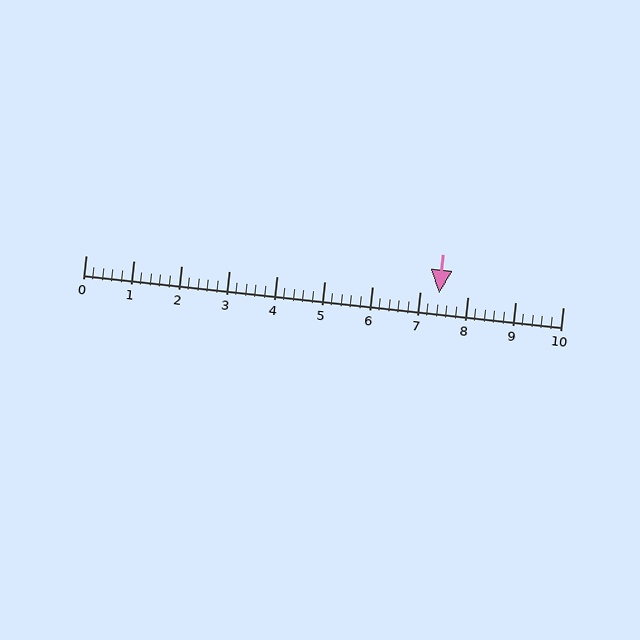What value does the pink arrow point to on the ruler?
The pink arrow points to approximately 7.4.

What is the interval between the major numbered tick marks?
The major tick marks are spaced 1 units apart.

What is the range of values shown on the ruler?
The ruler shows values from 0 to 10.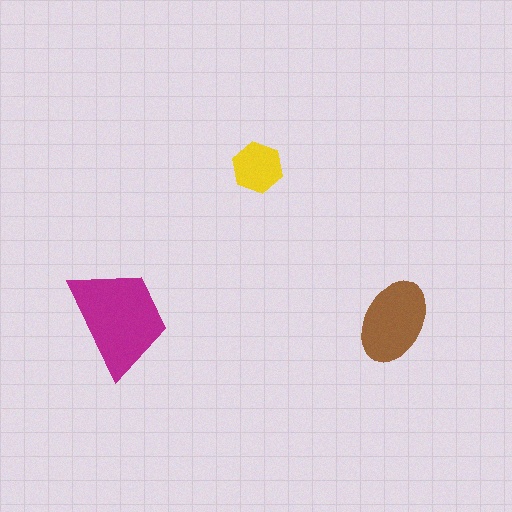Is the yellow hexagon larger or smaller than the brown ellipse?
Smaller.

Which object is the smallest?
The yellow hexagon.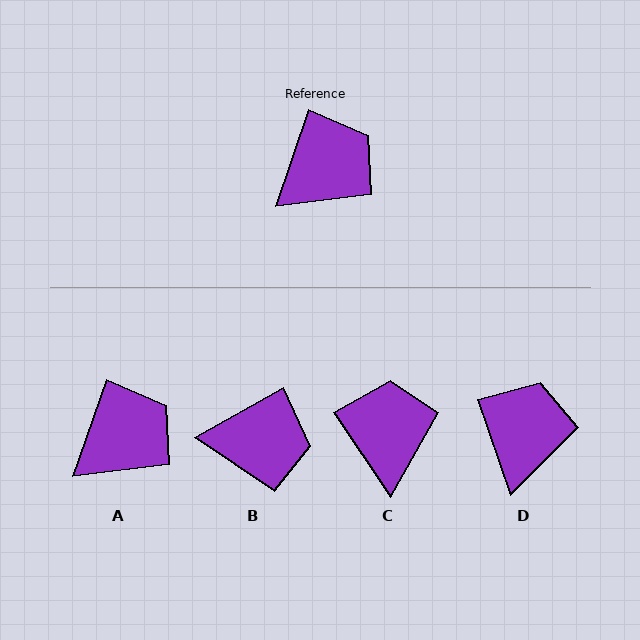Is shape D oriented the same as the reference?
No, it is off by about 38 degrees.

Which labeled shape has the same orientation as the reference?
A.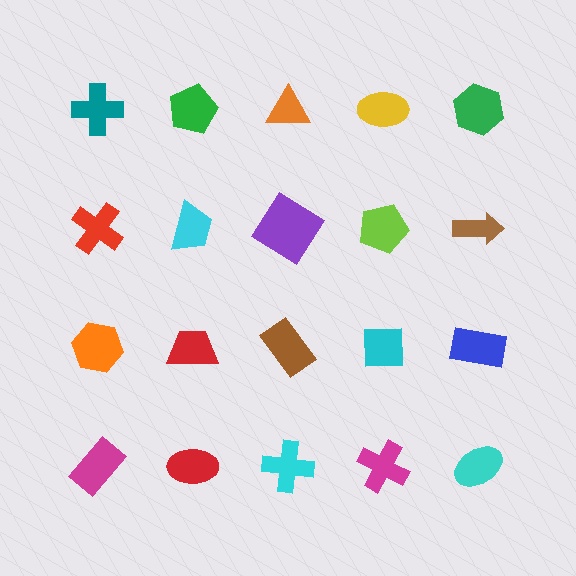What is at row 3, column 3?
A brown rectangle.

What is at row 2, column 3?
A purple diamond.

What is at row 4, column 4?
A magenta cross.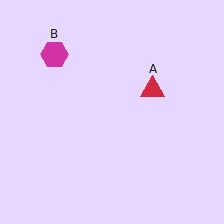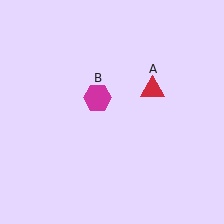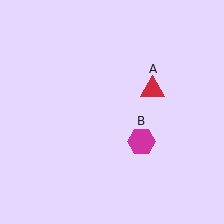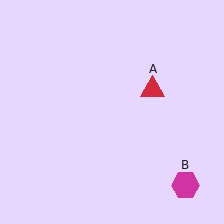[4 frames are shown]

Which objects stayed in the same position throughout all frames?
Red triangle (object A) remained stationary.